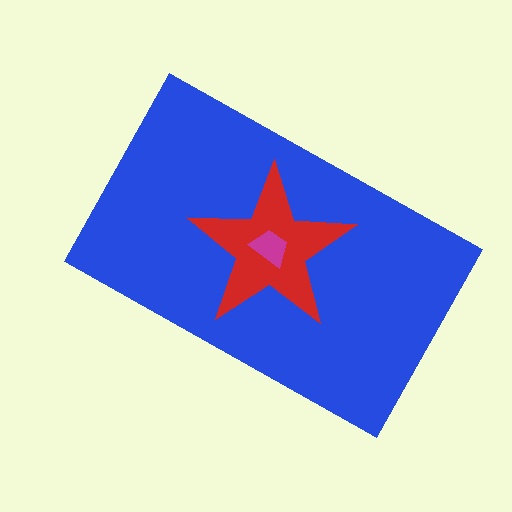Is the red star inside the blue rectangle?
Yes.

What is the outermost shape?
The blue rectangle.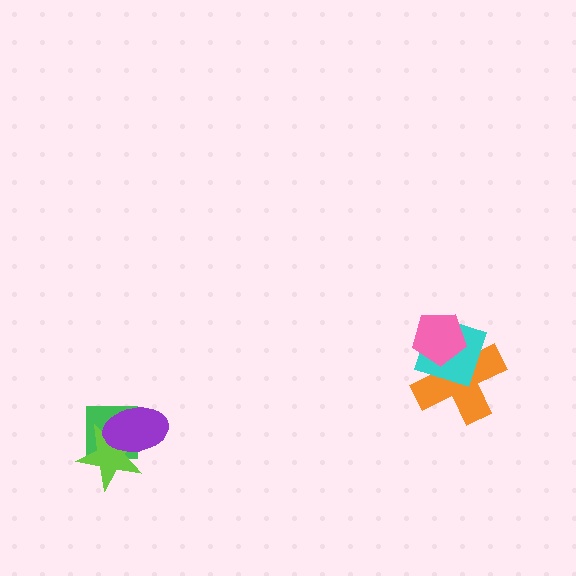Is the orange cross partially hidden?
Yes, it is partially covered by another shape.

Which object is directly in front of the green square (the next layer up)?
The lime star is directly in front of the green square.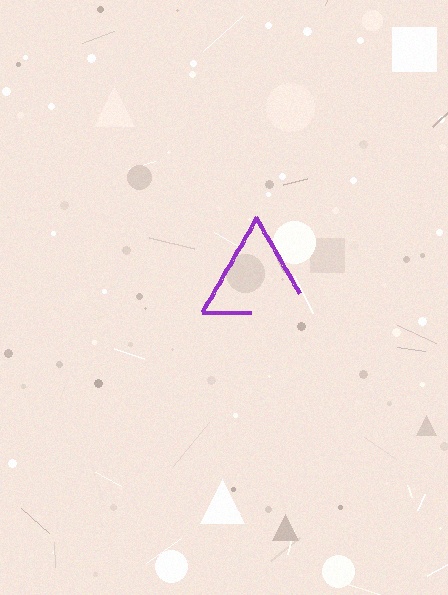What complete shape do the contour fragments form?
The contour fragments form a triangle.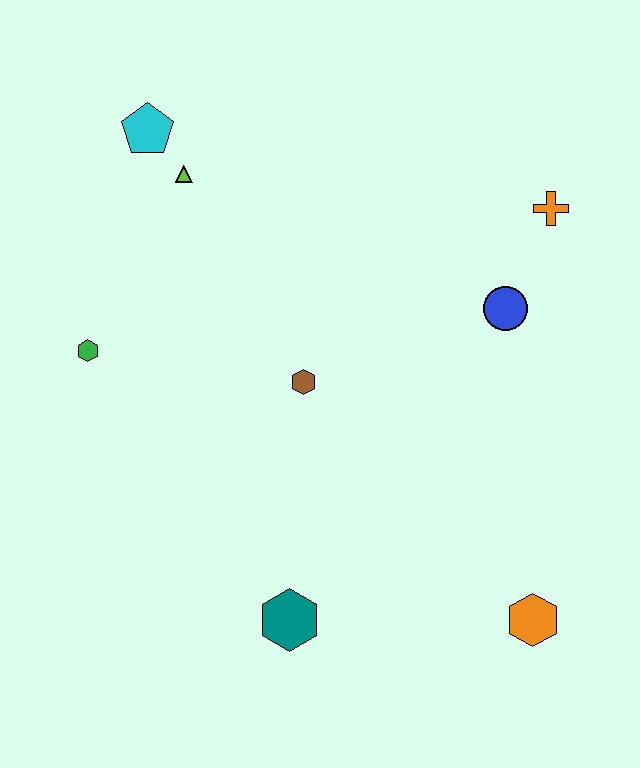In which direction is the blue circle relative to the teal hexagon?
The blue circle is above the teal hexagon.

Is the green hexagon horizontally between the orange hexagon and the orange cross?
No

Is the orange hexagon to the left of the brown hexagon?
No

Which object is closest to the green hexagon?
The lime triangle is closest to the green hexagon.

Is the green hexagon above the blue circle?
No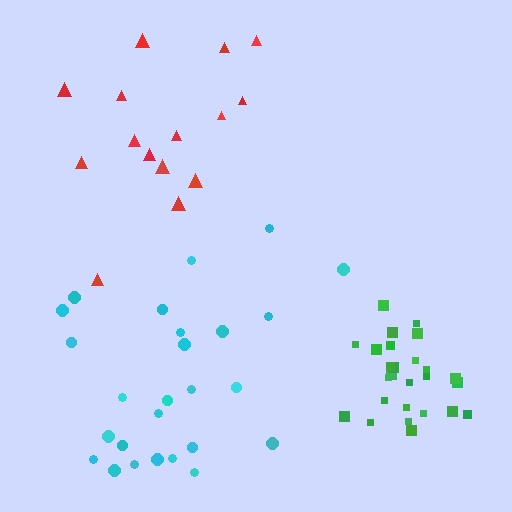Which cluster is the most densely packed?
Green.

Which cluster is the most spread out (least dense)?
Red.